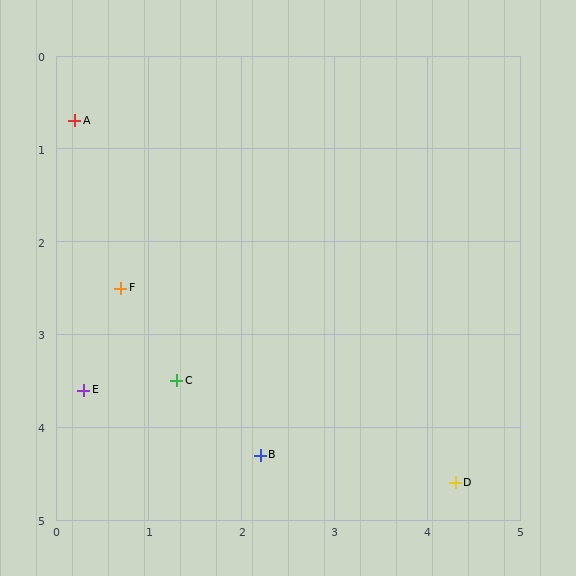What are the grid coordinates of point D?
Point D is at approximately (4.3, 4.6).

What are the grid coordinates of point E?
Point E is at approximately (0.3, 3.6).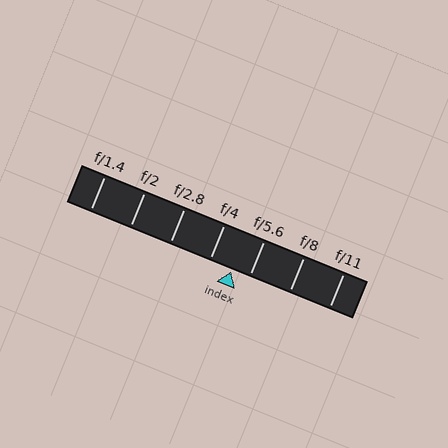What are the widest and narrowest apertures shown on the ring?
The widest aperture shown is f/1.4 and the narrowest is f/11.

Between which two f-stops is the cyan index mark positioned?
The index mark is between f/4 and f/5.6.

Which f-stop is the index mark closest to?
The index mark is closest to f/5.6.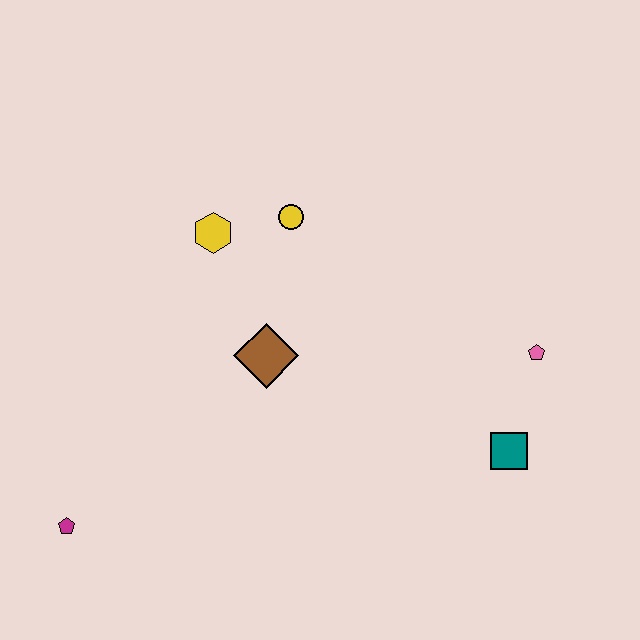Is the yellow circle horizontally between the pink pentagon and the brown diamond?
Yes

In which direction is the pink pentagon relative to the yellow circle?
The pink pentagon is to the right of the yellow circle.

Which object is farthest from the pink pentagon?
The magenta pentagon is farthest from the pink pentagon.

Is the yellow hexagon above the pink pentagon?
Yes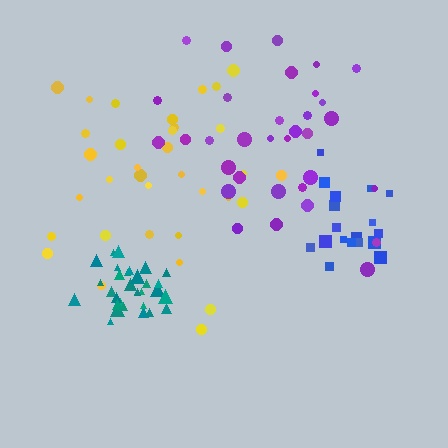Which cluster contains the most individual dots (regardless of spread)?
Yellow (35).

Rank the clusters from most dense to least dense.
teal, blue, yellow, purple.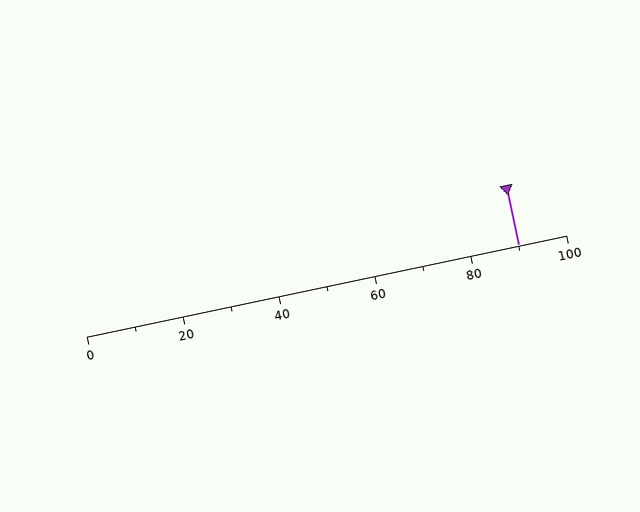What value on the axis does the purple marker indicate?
The marker indicates approximately 90.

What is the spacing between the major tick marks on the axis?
The major ticks are spaced 20 apart.